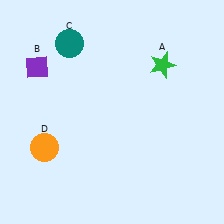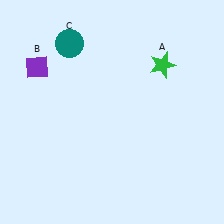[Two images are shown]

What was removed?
The orange circle (D) was removed in Image 2.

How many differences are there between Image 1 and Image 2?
There is 1 difference between the two images.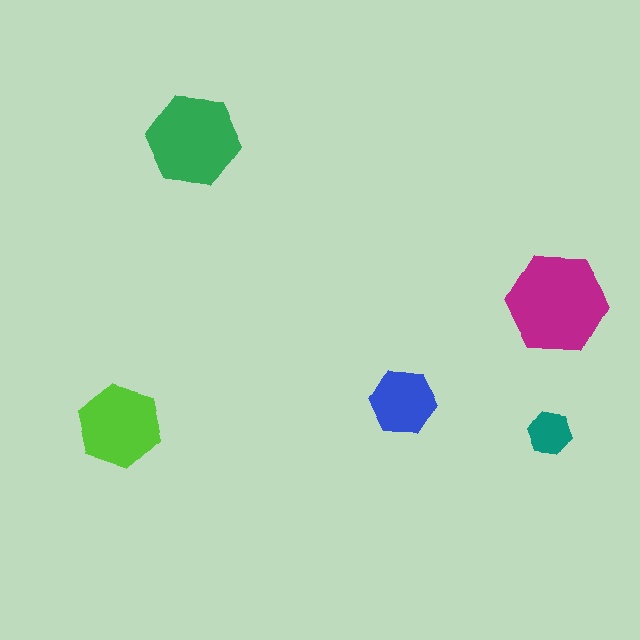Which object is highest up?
The green hexagon is topmost.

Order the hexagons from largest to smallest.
the magenta one, the green one, the lime one, the blue one, the teal one.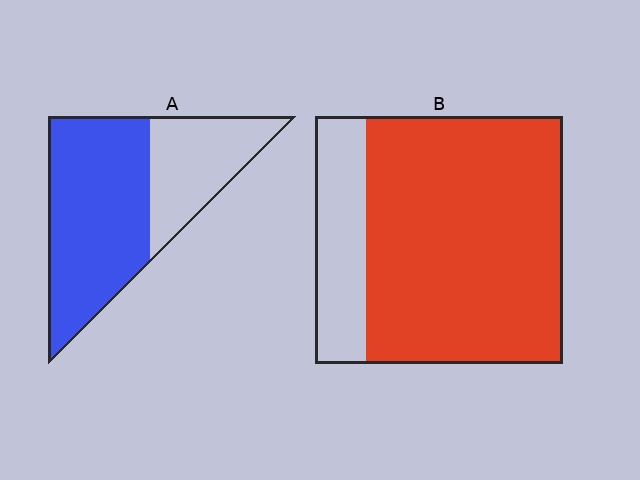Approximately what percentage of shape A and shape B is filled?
A is approximately 65% and B is approximately 80%.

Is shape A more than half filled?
Yes.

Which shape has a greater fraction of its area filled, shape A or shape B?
Shape B.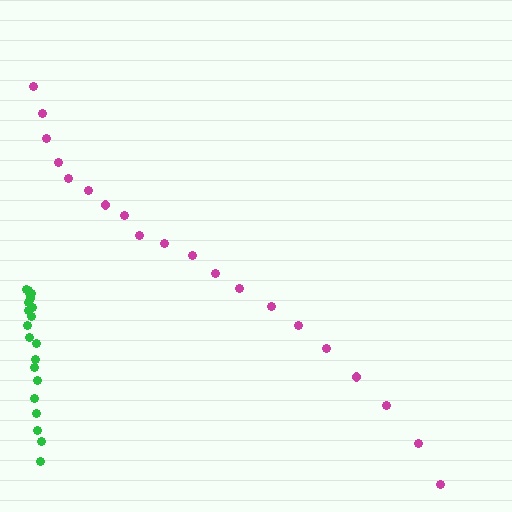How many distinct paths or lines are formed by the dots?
There are 2 distinct paths.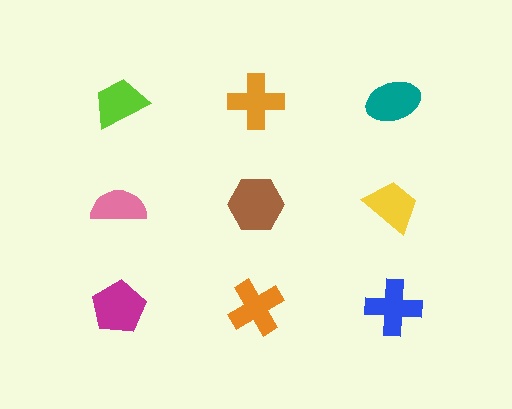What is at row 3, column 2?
An orange cross.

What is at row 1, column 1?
A lime trapezoid.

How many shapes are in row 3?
3 shapes.